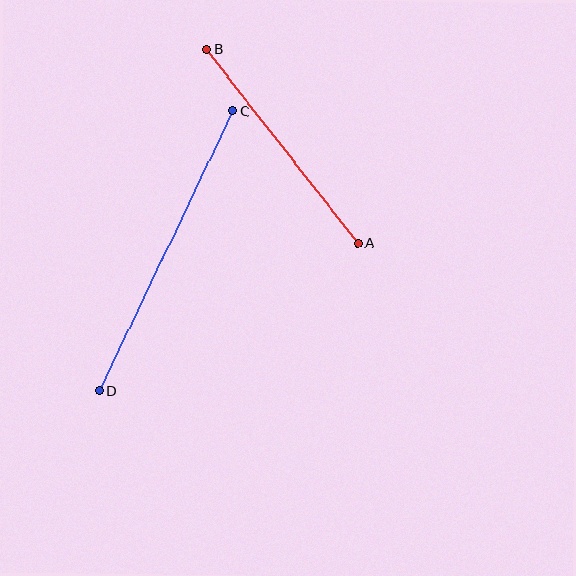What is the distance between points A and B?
The distance is approximately 246 pixels.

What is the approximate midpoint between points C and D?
The midpoint is at approximately (166, 251) pixels.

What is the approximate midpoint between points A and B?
The midpoint is at approximately (282, 146) pixels.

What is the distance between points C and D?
The distance is approximately 310 pixels.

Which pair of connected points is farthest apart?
Points C and D are farthest apart.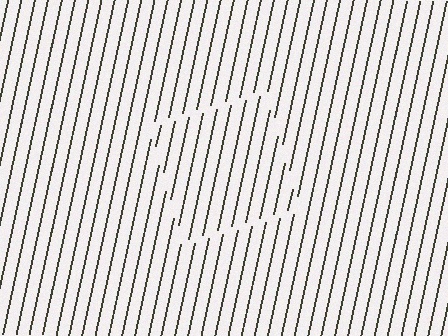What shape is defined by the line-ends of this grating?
An illusory square. The interior of the shape contains the same grating, shifted by half a period — the contour is defined by the phase discontinuity where line-ends from the inner and outer gratings abut.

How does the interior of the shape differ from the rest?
The interior of the shape contains the same grating, shifted by half a period — the contour is defined by the phase discontinuity where line-ends from the inner and outer gratings abut.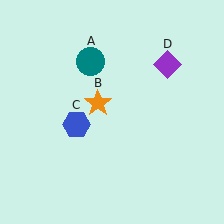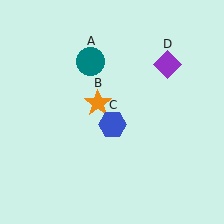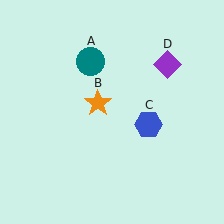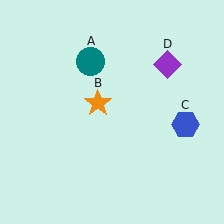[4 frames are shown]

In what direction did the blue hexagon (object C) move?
The blue hexagon (object C) moved right.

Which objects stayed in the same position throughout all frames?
Teal circle (object A) and orange star (object B) and purple diamond (object D) remained stationary.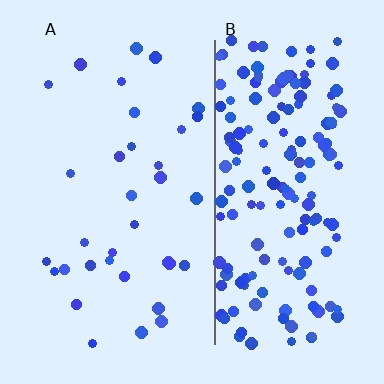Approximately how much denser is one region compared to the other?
Approximately 5.1× — region B over region A.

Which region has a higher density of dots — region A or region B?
B (the right).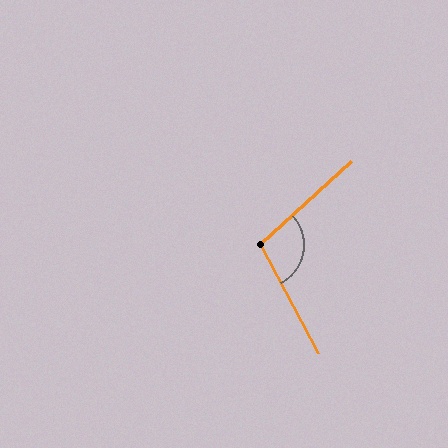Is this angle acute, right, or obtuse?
It is obtuse.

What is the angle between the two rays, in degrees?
Approximately 104 degrees.